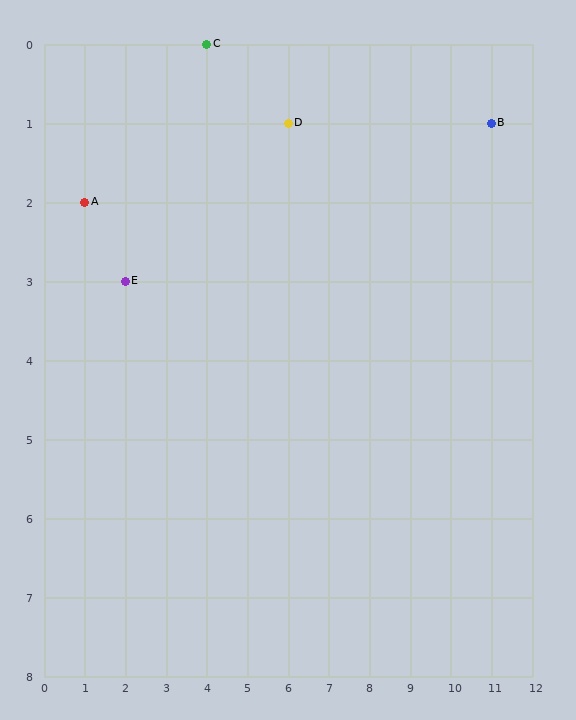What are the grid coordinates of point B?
Point B is at grid coordinates (11, 1).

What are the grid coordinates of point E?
Point E is at grid coordinates (2, 3).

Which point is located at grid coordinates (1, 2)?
Point A is at (1, 2).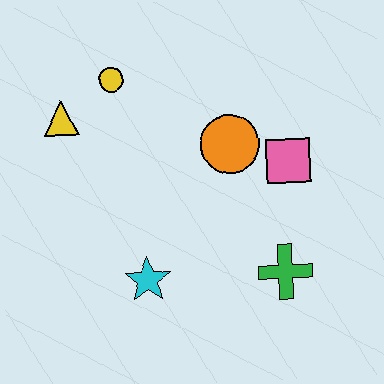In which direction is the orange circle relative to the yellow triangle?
The orange circle is to the right of the yellow triangle.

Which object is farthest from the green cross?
The yellow triangle is farthest from the green cross.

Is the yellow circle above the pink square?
Yes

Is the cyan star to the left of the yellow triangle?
No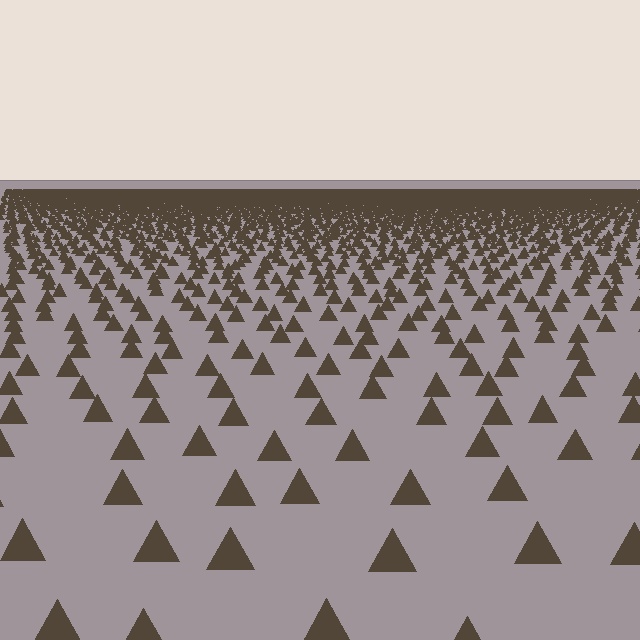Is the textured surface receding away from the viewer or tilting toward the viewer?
The surface is receding away from the viewer. Texture elements get smaller and denser toward the top.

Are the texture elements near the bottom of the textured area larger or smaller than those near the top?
Larger. Near the bottom, elements are closer to the viewer and appear at a bigger on-screen size.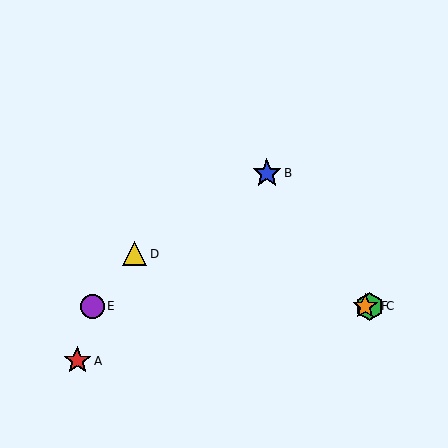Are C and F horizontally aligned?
Yes, both are at y≈306.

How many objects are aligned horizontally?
3 objects (C, E, F) are aligned horizontally.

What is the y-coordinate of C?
Object C is at y≈306.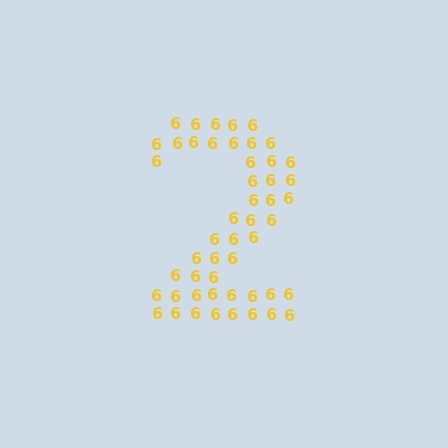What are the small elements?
The small elements are digit 6's.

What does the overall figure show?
The overall figure shows the digit 2.